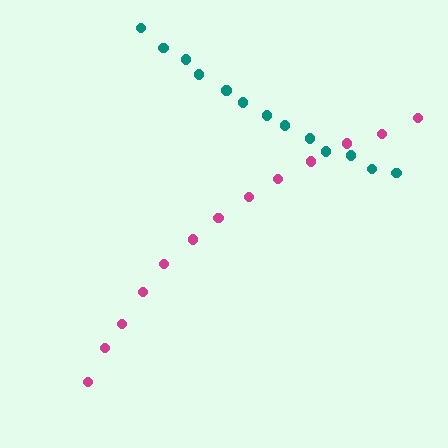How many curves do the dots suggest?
There are 2 distinct paths.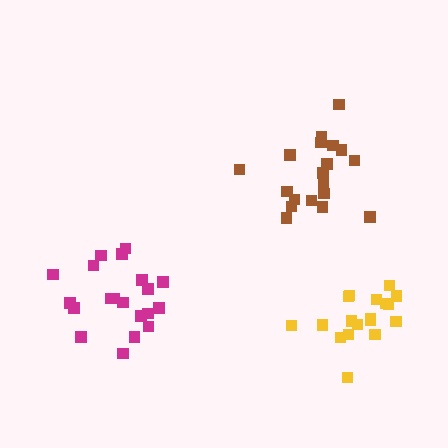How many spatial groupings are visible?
There are 3 spatial groupings.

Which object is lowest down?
The yellow cluster is bottommost.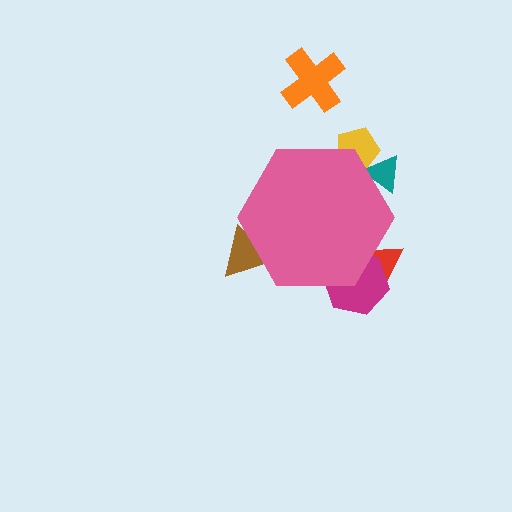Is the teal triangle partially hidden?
Yes, the teal triangle is partially hidden behind the pink hexagon.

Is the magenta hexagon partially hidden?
Yes, the magenta hexagon is partially hidden behind the pink hexagon.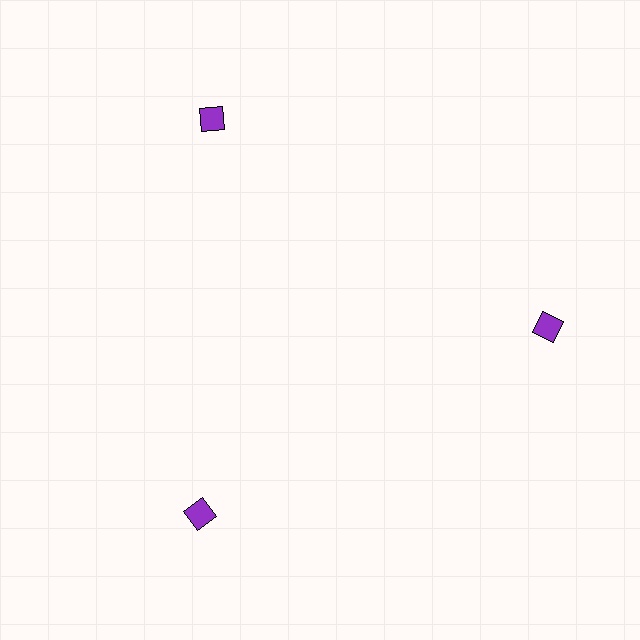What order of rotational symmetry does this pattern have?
This pattern has 3-fold rotational symmetry.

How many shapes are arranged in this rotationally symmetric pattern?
There are 3 shapes, arranged in 3 groups of 1.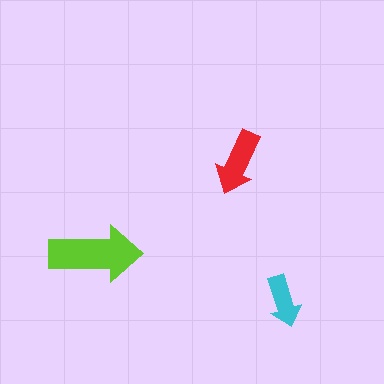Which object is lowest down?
The cyan arrow is bottommost.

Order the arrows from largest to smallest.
the lime one, the red one, the cyan one.